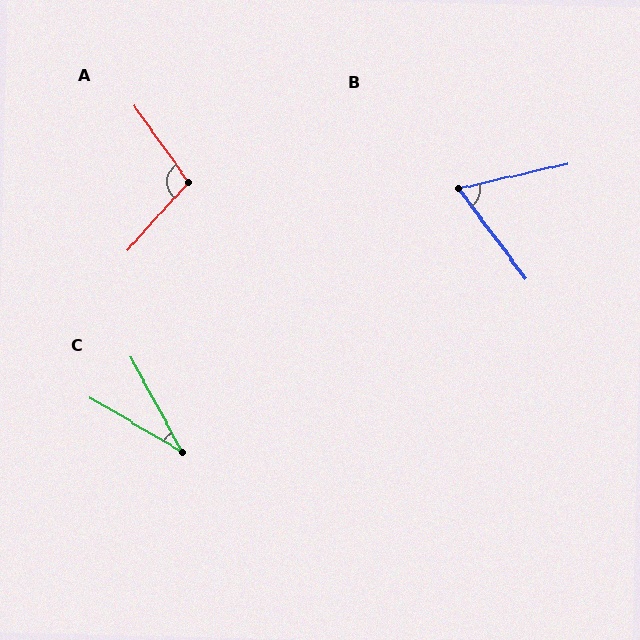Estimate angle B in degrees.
Approximately 66 degrees.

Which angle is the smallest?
C, at approximately 31 degrees.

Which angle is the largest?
A, at approximately 103 degrees.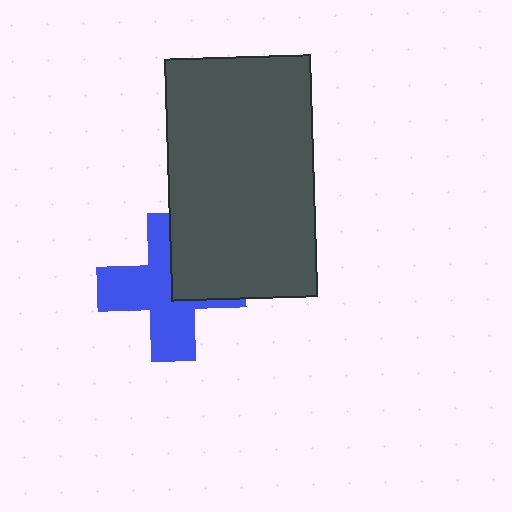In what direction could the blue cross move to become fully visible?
The blue cross could move toward the lower-left. That would shift it out from behind the dark gray rectangle entirely.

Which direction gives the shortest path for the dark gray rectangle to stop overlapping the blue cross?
Moving toward the upper-right gives the shortest separation.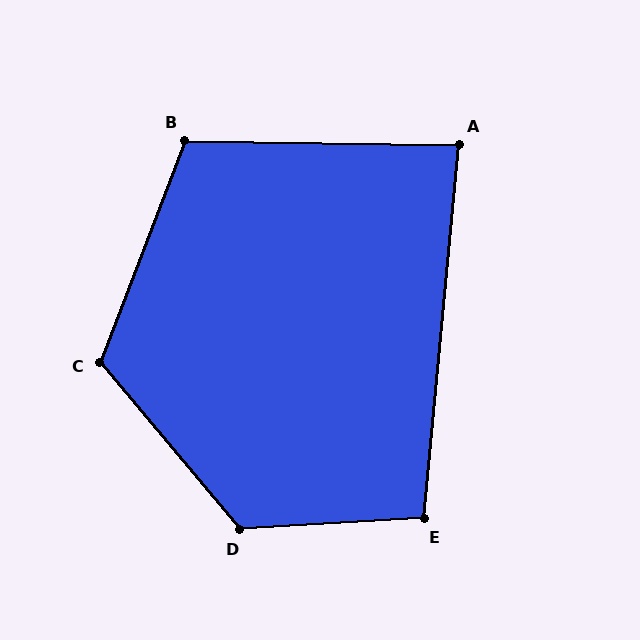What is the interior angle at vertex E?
Approximately 99 degrees (obtuse).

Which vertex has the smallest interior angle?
A, at approximately 85 degrees.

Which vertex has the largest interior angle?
D, at approximately 127 degrees.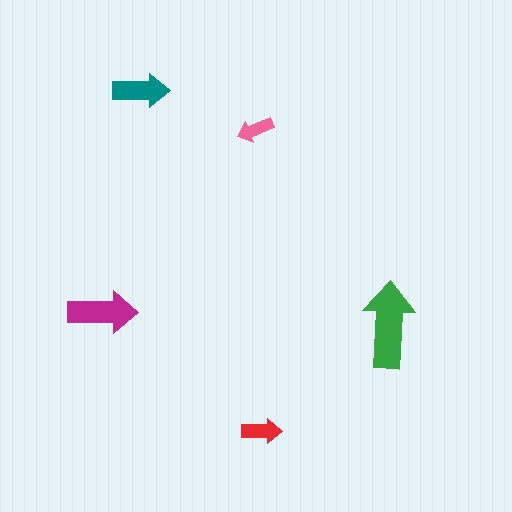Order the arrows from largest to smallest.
the green one, the magenta one, the teal one, the red one, the pink one.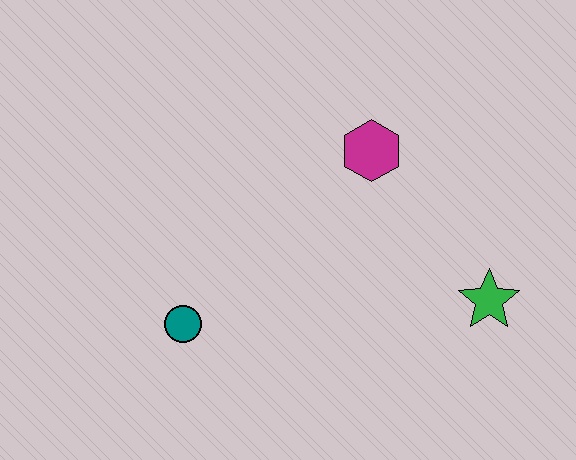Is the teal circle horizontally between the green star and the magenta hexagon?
No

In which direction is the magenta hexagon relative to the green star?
The magenta hexagon is above the green star.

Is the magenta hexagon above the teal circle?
Yes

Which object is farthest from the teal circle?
The green star is farthest from the teal circle.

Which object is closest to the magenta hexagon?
The green star is closest to the magenta hexagon.